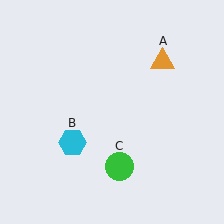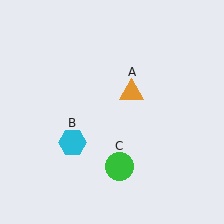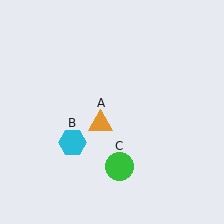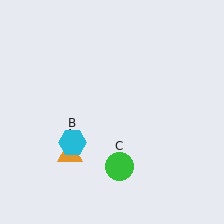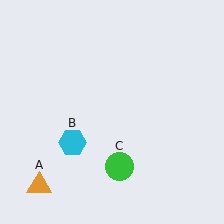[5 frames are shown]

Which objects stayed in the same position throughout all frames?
Cyan hexagon (object B) and green circle (object C) remained stationary.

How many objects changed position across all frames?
1 object changed position: orange triangle (object A).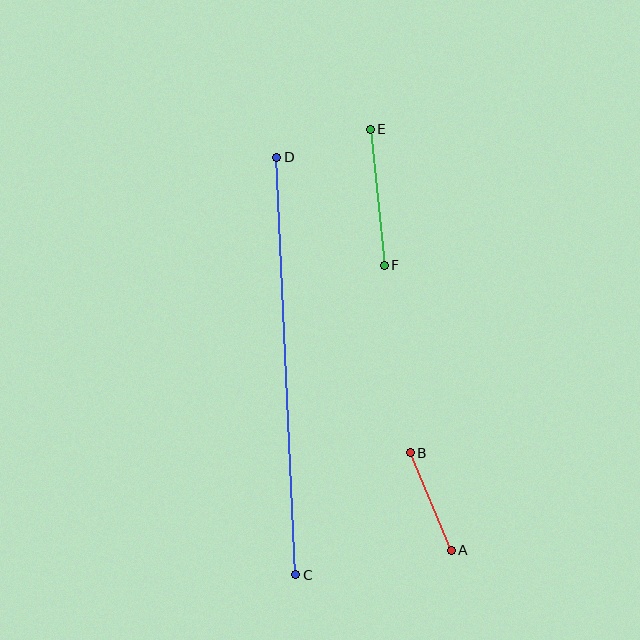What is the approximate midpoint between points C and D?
The midpoint is at approximately (286, 366) pixels.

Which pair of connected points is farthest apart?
Points C and D are farthest apart.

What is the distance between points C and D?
The distance is approximately 418 pixels.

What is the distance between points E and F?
The distance is approximately 137 pixels.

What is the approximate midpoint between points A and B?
The midpoint is at approximately (431, 501) pixels.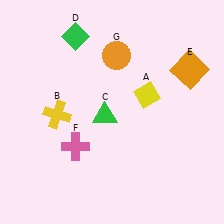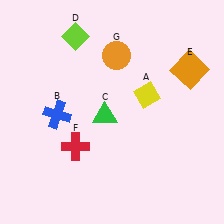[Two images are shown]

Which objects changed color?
B changed from yellow to blue. D changed from green to lime. F changed from pink to red.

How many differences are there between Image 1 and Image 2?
There are 3 differences between the two images.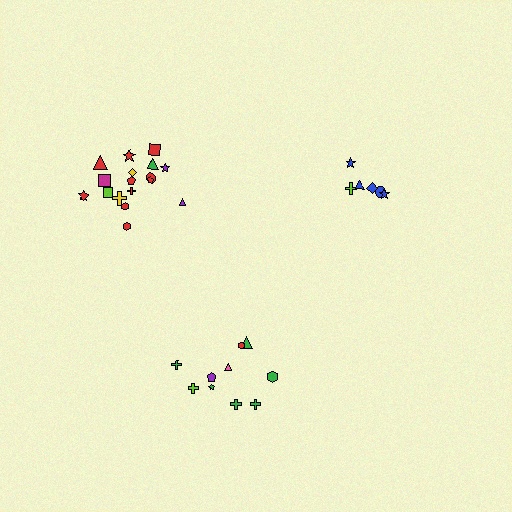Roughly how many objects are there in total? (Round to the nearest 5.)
Roughly 35 objects in total.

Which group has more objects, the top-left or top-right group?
The top-left group.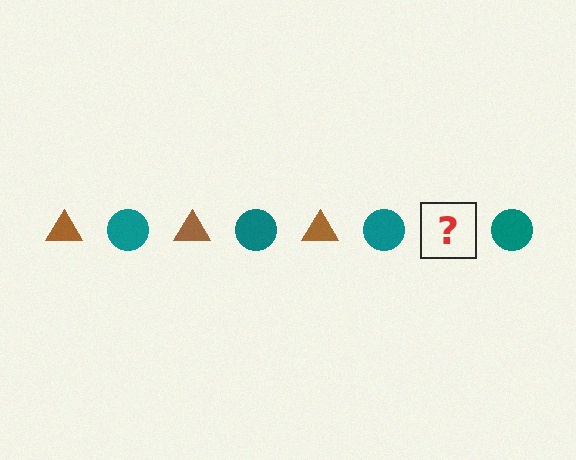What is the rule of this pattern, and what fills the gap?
The rule is that the pattern alternates between brown triangle and teal circle. The gap should be filled with a brown triangle.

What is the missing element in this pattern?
The missing element is a brown triangle.